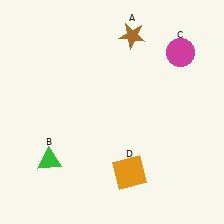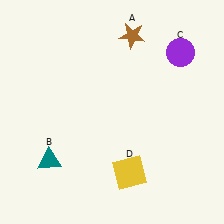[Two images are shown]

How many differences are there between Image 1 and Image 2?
There are 3 differences between the two images.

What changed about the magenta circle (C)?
In Image 1, C is magenta. In Image 2, it changed to purple.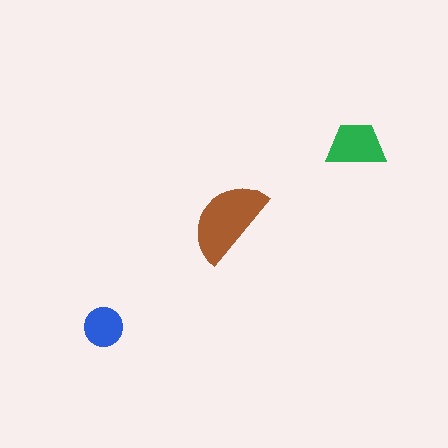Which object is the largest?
The brown semicircle.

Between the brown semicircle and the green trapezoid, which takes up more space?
The brown semicircle.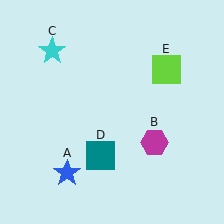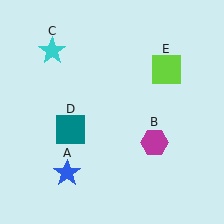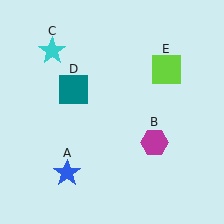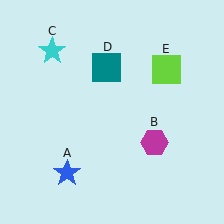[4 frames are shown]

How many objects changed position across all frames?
1 object changed position: teal square (object D).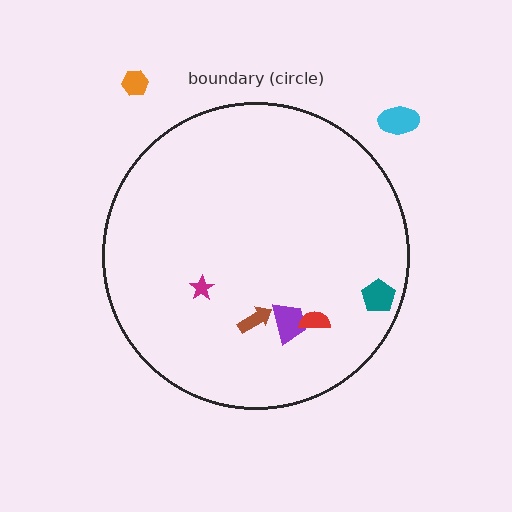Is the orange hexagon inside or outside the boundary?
Outside.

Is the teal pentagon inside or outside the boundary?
Inside.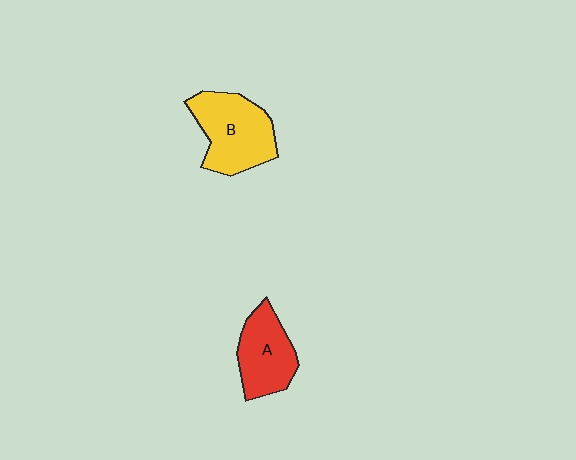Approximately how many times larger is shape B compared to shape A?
Approximately 1.3 times.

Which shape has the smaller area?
Shape A (red).